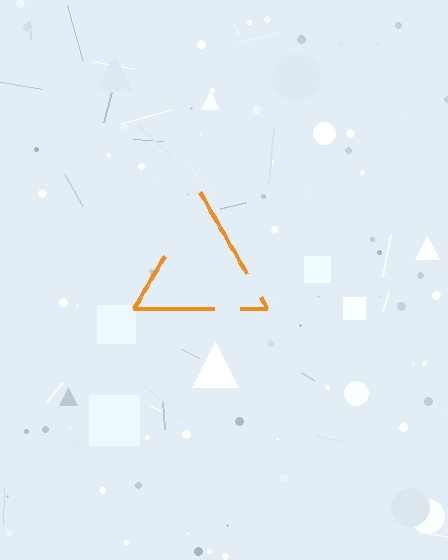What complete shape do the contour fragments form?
The contour fragments form a triangle.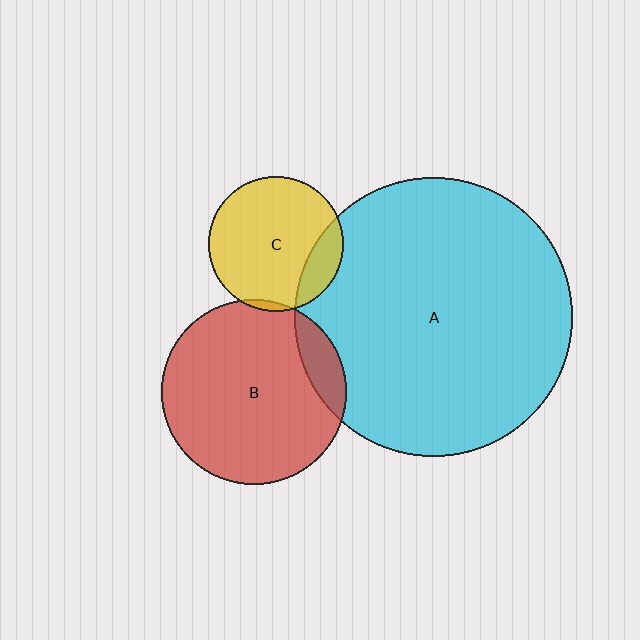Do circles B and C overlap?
Yes.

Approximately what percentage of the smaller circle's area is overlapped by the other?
Approximately 5%.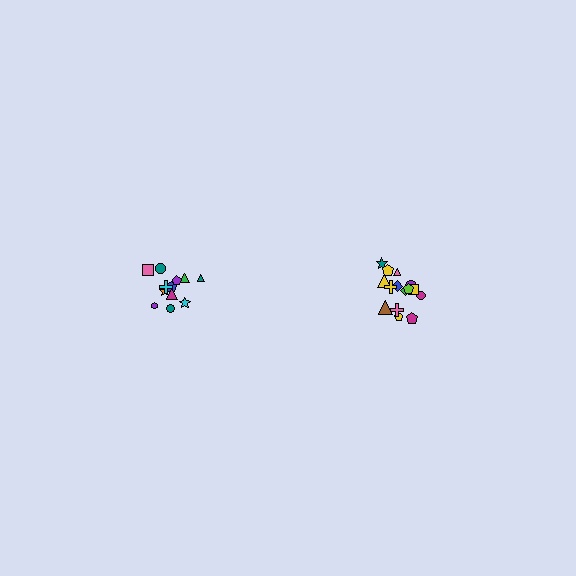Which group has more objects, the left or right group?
The right group.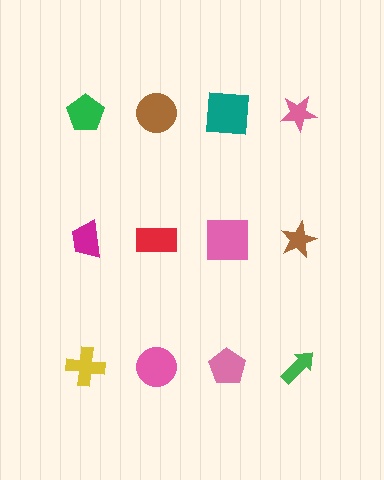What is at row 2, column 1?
A magenta trapezoid.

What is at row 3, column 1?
A yellow cross.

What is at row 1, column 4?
A pink star.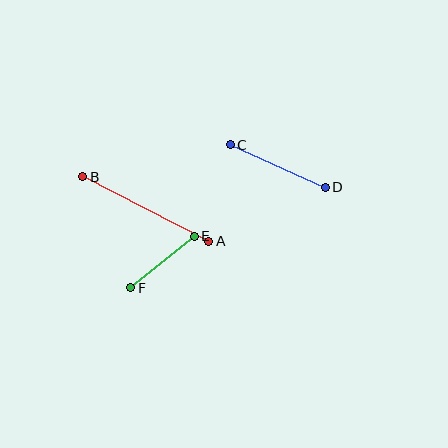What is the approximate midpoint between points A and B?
The midpoint is at approximately (146, 209) pixels.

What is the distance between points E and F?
The distance is approximately 82 pixels.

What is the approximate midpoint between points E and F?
The midpoint is at approximately (162, 262) pixels.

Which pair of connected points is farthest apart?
Points A and B are farthest apart.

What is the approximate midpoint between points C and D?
The midpoint is at approximately (278, 166) pixels.